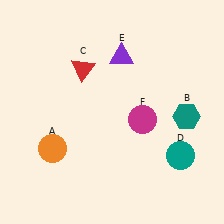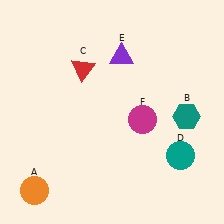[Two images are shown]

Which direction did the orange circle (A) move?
The orange circle (A) moved down.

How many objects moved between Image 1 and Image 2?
1 object moved between the two images.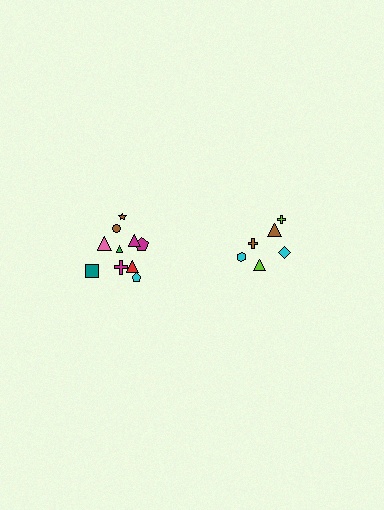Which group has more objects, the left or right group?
The left group.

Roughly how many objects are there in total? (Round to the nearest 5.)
Roughly 15 objects in total.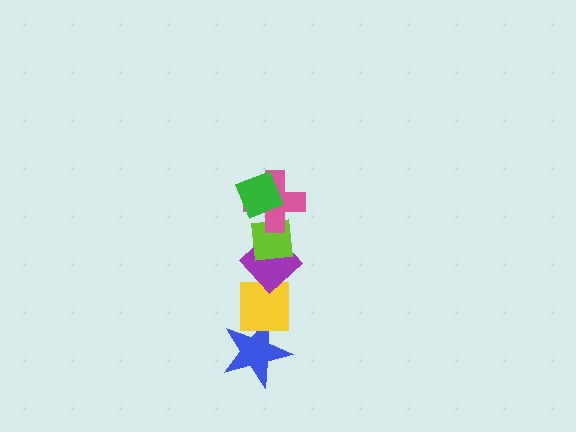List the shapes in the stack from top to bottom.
From top to bottom: the green diamond, the pink cross, the lime square, the purple diamond, the yellow square, the blue star.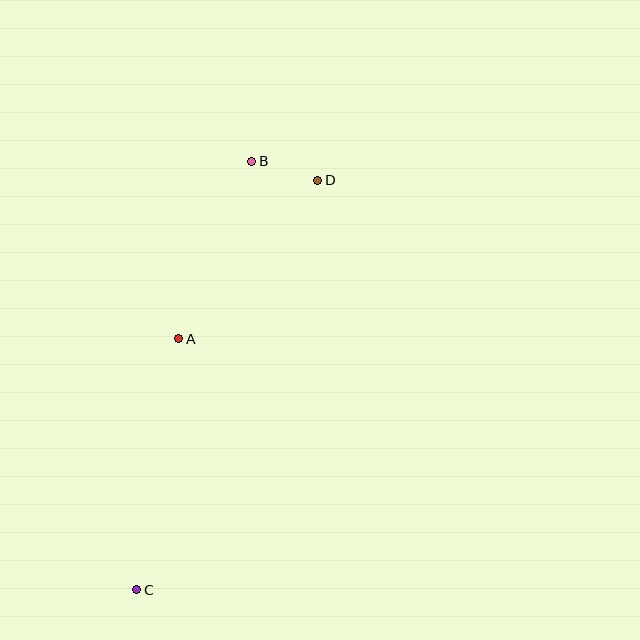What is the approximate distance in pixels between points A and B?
The distance between A and B is approximately 192 pixels.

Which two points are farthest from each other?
Points C and D are farthest from each other.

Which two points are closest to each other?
Points B and D are closest to each other.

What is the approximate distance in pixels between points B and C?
The distance between B and C is approximately 444 pixels.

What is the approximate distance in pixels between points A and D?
The distance between A and D is approximately 211 pixels.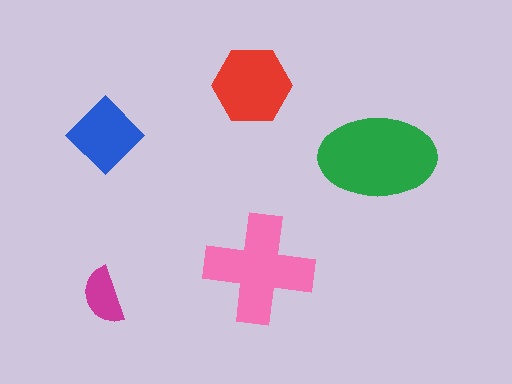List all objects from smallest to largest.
The magenta semicircle, the blue diamond, the red hexagon, the pink cross, the green ellipse.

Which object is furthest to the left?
The magenta semicircle is leftmost.